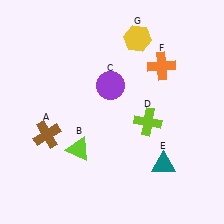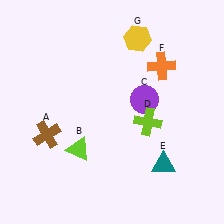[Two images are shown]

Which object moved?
The purple circle (C) moved right.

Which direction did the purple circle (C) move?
The purple circle (C) moved right.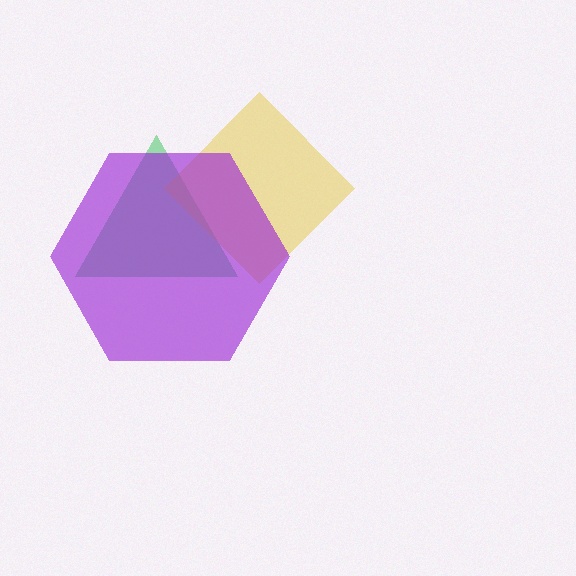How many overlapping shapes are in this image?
There are 3 overlapping shapes in the image.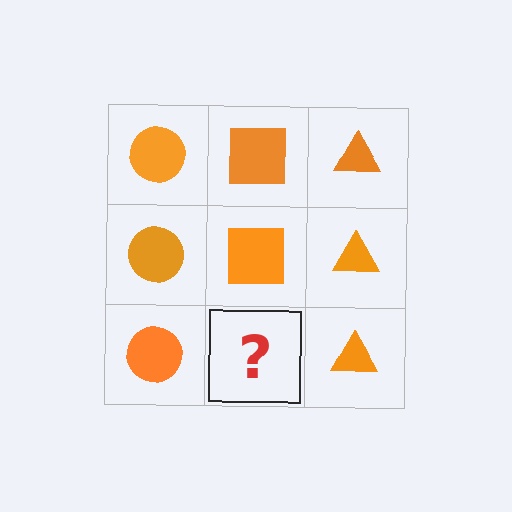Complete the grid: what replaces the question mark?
The question mark should be replaced with an orange square.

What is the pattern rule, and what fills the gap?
The rule is that each column has a consistent shape. The gap should be filled with an orange square.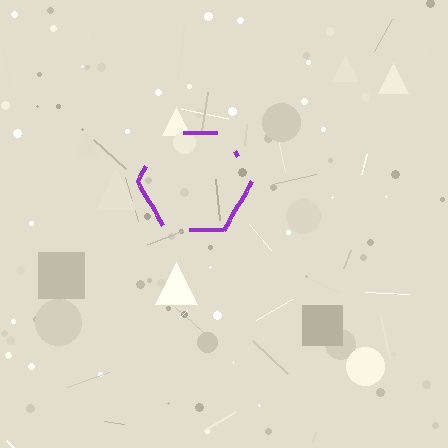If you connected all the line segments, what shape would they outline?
They would outline a hexagon.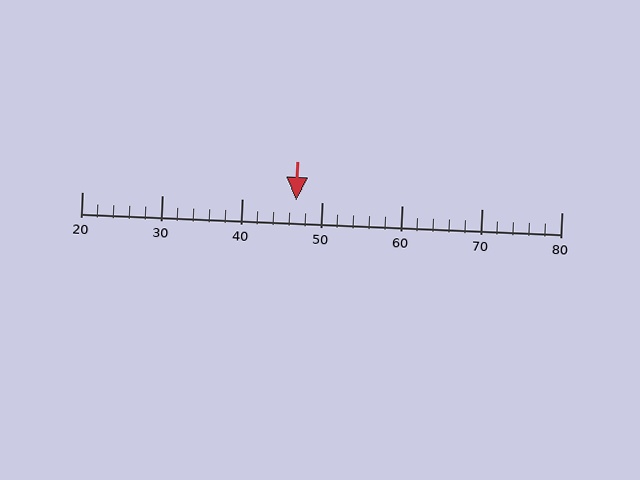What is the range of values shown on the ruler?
The ruler shows values from 20 to 80.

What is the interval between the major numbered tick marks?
The major tick marks are spaced 10 units apart.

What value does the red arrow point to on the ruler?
The red arrow points to approximately 47.